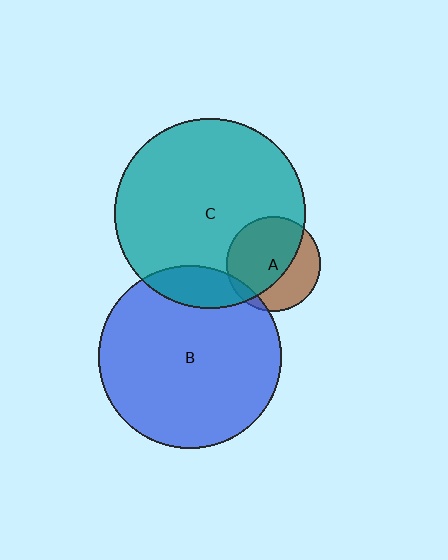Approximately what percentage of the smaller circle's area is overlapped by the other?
Approximately 65%.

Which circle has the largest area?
Circle C (teal).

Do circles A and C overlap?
Yes.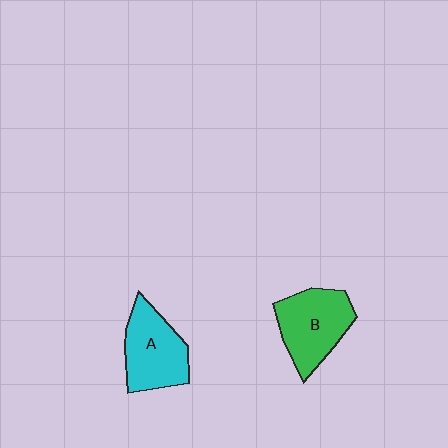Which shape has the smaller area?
Shape A (cyan).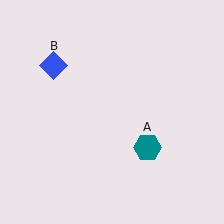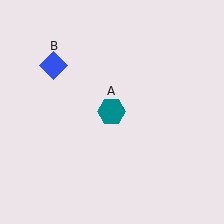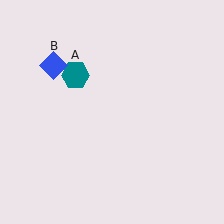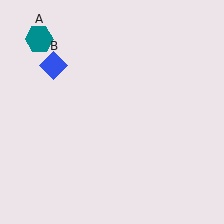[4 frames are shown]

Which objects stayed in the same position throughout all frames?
Blue diamond (object B) remained stationary.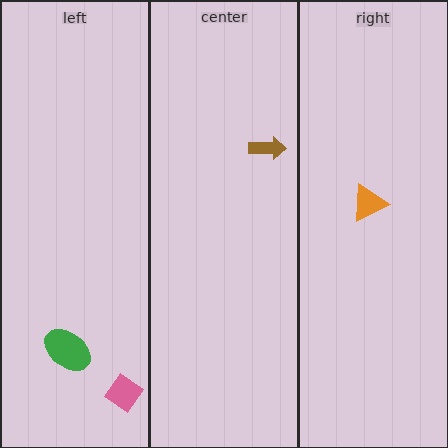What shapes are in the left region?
The pink diamond, the green ellipse.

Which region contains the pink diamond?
The left region.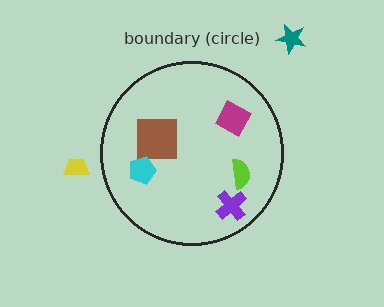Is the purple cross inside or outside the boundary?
Inside.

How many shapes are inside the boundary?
5 inside, 2 outside.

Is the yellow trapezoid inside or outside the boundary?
Outside.